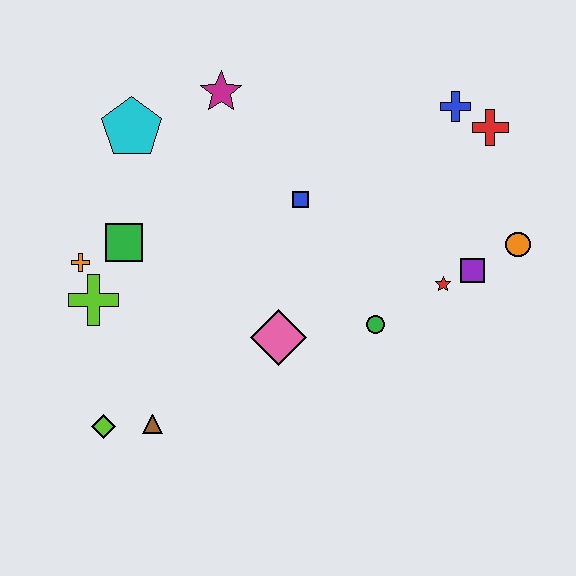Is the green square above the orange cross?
Yes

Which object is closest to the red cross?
The blue cross is closest to the red cross.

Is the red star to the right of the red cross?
No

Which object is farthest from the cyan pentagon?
The orange circle is farthest from the cyan pentagon.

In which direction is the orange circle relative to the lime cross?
The orange circle is to the right of the lime cross.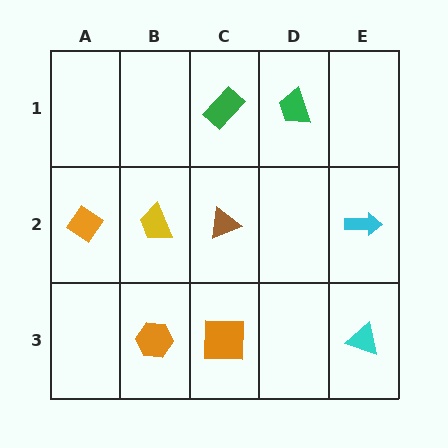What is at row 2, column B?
A yellow trapezoid.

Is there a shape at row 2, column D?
No, that cell is empty.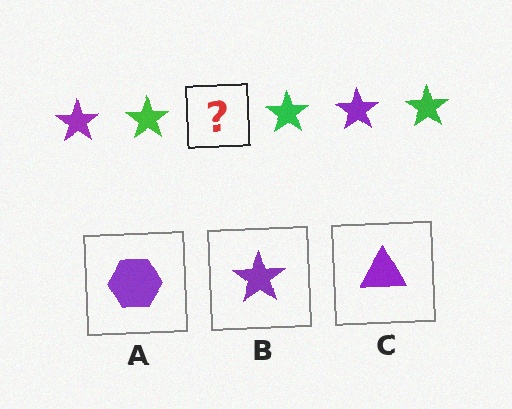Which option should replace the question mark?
Option B.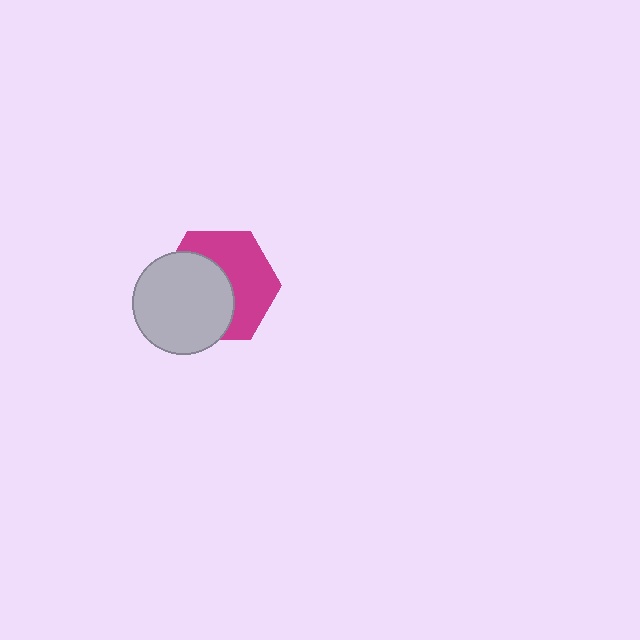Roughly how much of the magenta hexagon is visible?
About half of it is visible (roughly 51%).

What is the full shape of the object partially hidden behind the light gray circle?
The partially hidden object is a magenta hexagon.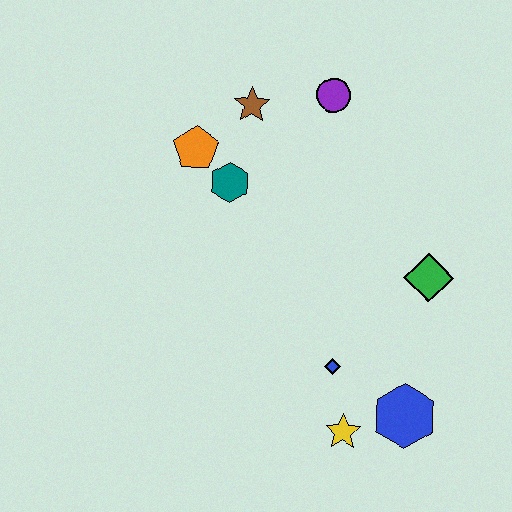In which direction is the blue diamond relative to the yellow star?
The blue diamond is above the yellow star.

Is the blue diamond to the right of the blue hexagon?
No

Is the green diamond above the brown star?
No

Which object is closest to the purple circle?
The brown star is closest to the purple circle.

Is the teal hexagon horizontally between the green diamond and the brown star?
No